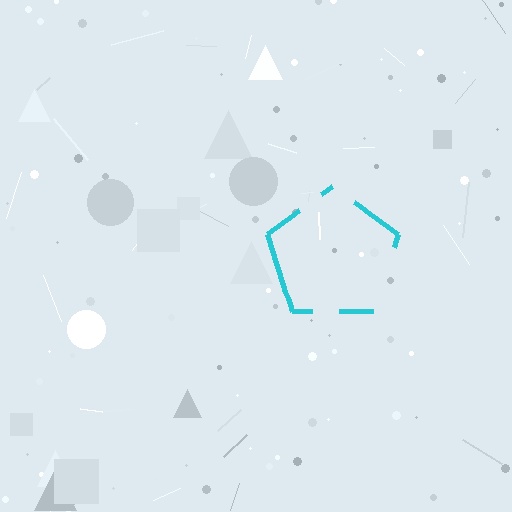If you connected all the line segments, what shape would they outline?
They would outline a pentagon.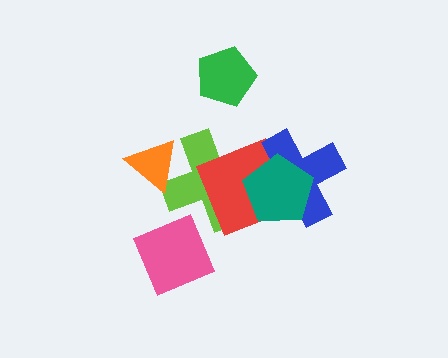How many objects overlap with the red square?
3 objects overlap with the red square.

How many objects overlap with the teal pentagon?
3 objects overlap with the teal pentagon.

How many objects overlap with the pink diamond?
1 object overlaps with the pink diamond.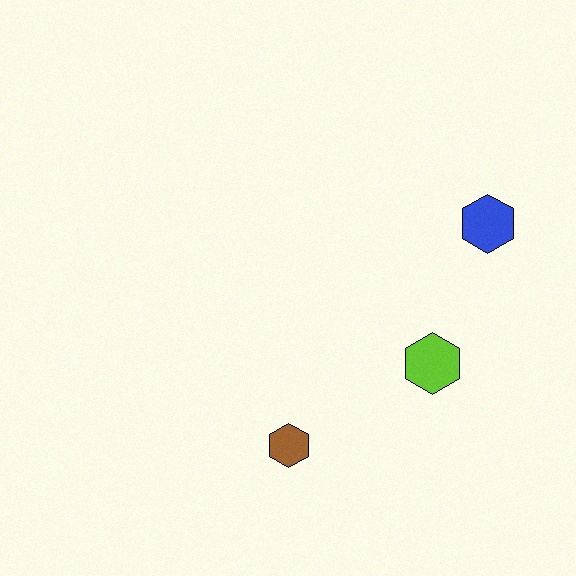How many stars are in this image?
There are no stars.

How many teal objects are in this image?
There are no teal objects.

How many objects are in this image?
There are 3 objects.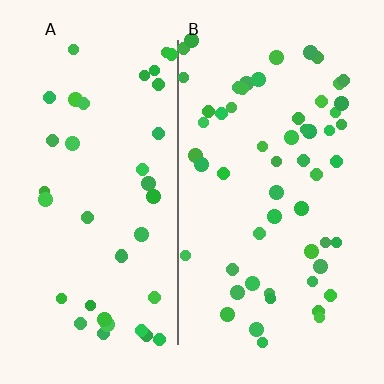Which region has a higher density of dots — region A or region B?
B (the right).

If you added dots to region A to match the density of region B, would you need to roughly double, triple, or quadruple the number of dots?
Approximately double.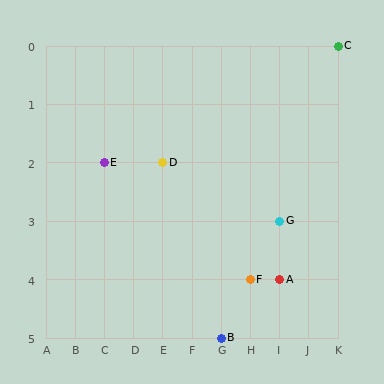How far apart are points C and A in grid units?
Points C and A are 2 columns and 4 rows apart (about 4.5 grid units diagonally).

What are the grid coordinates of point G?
Point G is at grid coordinates (I, 3).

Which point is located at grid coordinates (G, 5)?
Point B is at (G, 5).